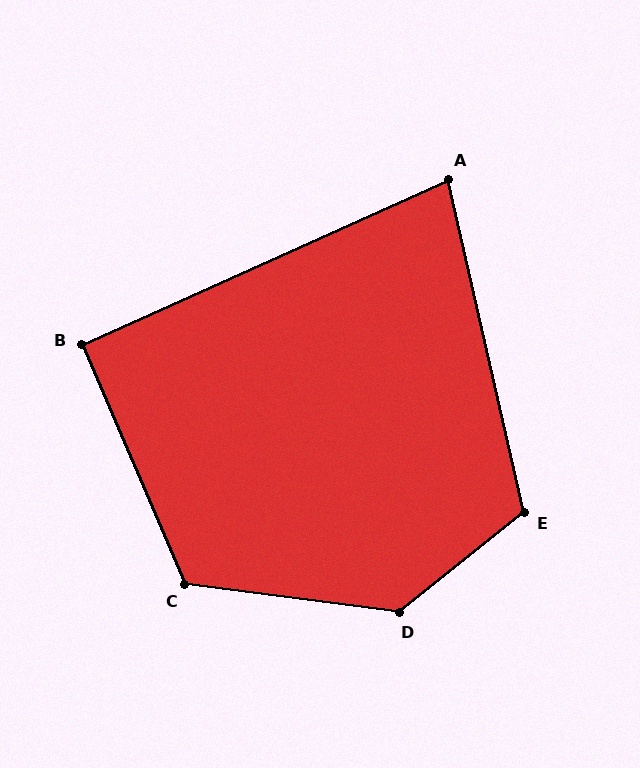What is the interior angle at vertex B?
Approximately 91 degrees (approximately right).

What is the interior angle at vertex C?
Approximately 121 degrees (obtuse).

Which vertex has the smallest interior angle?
A, at approximately 79 degrees.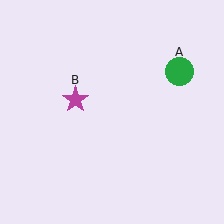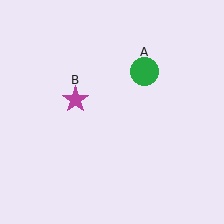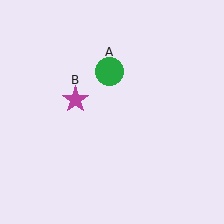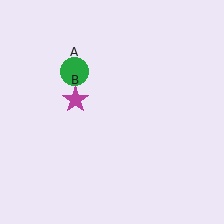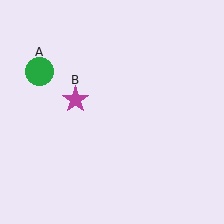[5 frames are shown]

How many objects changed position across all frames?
1 object changed position: green circle (object A).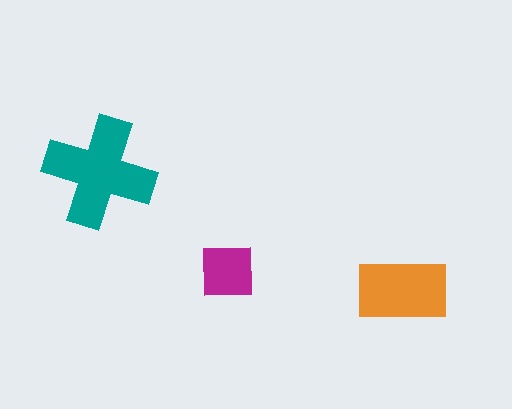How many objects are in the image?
There are 3 objects in the image.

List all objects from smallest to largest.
The magenta square, the orange rectangle, the teal cross.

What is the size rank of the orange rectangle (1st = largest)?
2nd.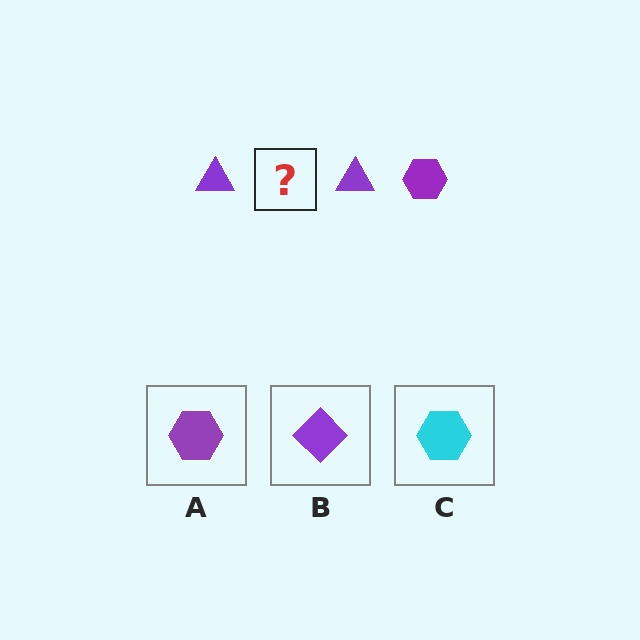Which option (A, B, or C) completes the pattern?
A.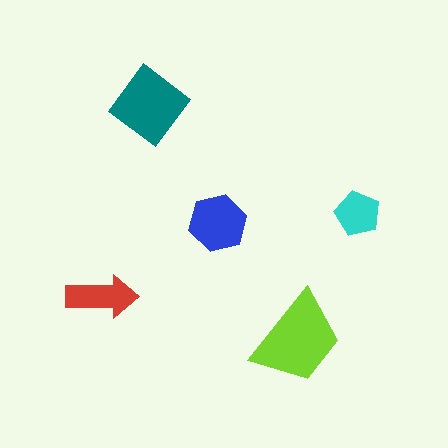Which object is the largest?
The lime trapezoid.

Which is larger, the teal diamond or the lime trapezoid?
The lime trapezoid.